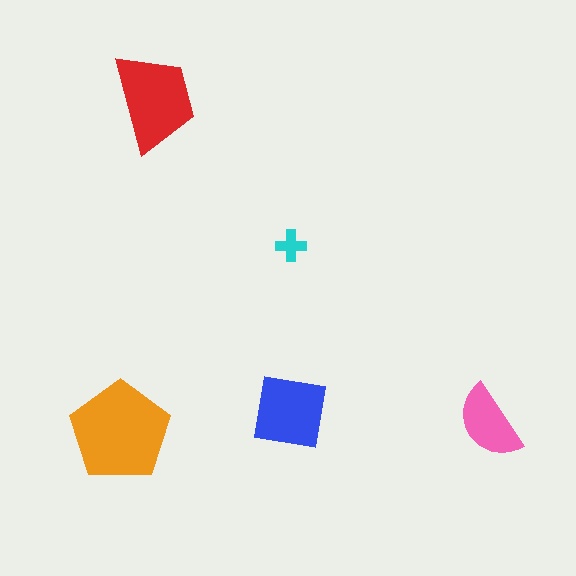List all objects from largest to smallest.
The orange pentagon, the red trapezoid, the blue square, the pink semicircle, the cyan cross.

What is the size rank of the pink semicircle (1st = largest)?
4th.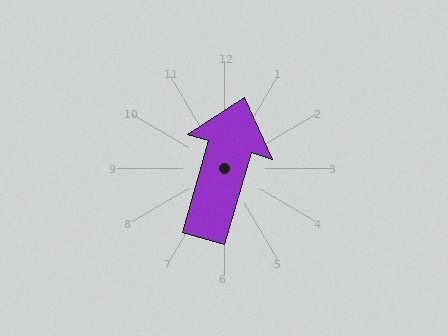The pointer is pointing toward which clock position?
Roughly 1 o'clock.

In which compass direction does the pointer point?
North.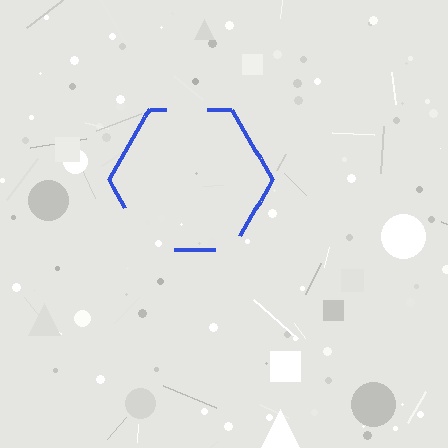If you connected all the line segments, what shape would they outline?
They would outline a hexagon.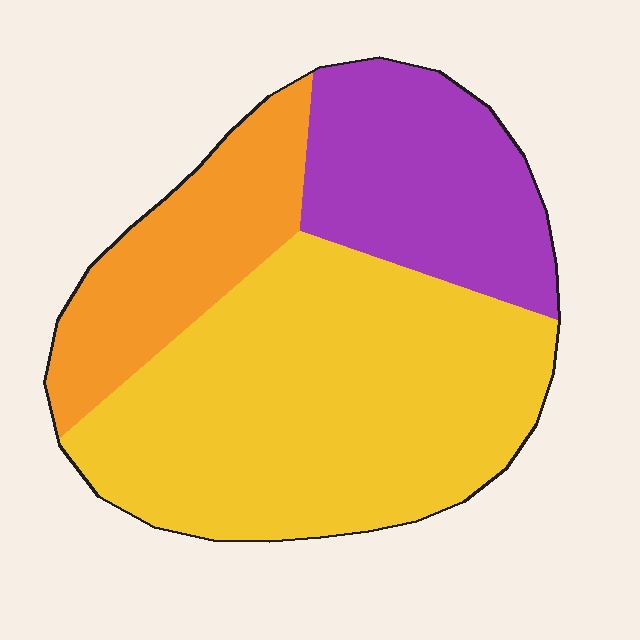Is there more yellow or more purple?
Yellow.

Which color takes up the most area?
Yellow, at roughly 55%.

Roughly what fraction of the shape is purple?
Purple takes up about one quarter (1/4) of the shape.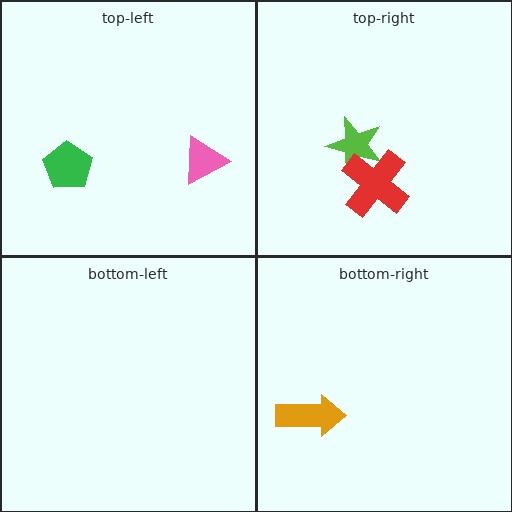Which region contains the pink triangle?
The top-left region.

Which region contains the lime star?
The top-right region.